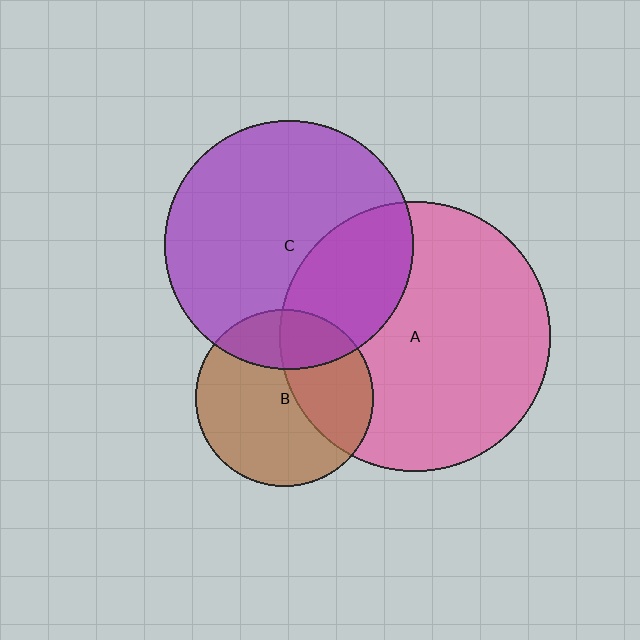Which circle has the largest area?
Circle A (pink).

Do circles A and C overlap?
Yes.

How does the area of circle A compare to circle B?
Approximately 2.3 times.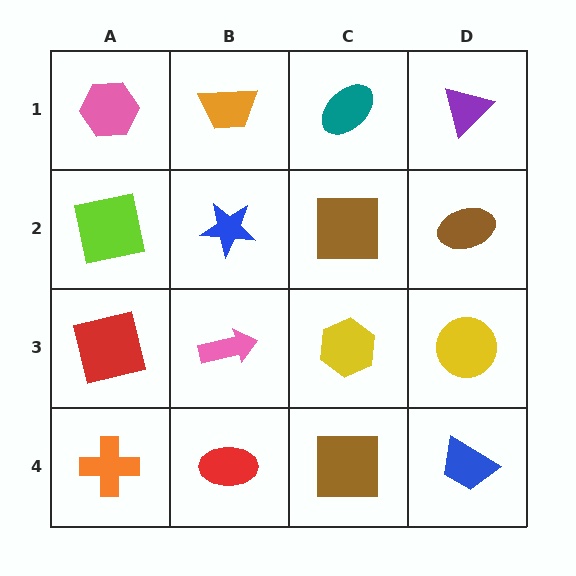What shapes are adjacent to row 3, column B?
A blue star (row 2, column B), a red ellipse (row 4, column B), a red square (row 3, column A), a yellow hexagon (row 3, column C).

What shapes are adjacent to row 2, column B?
An orange trapezoid (row 1, column B), a pink arrow (row 3, column B), a lime square (row 2, column A), a brown square (row 2, column C).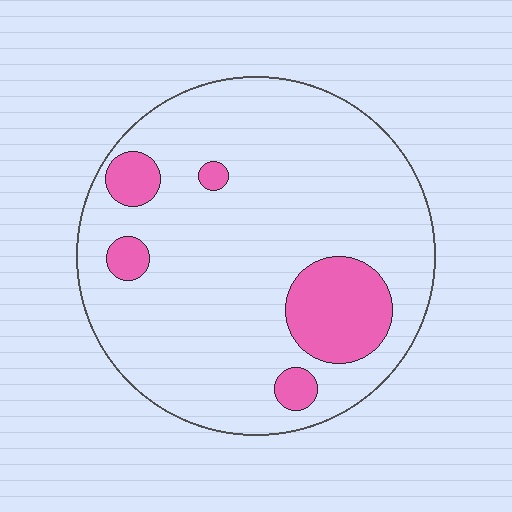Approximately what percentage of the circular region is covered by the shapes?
Approximately 15%.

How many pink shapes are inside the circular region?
5.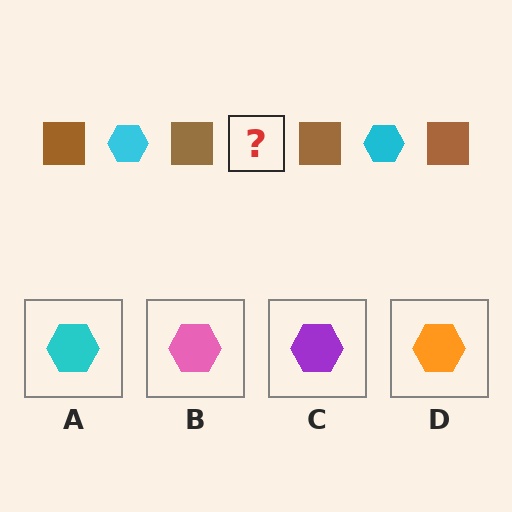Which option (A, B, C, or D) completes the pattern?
A.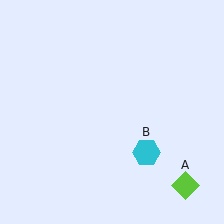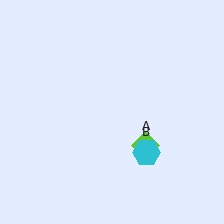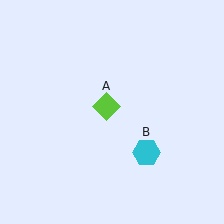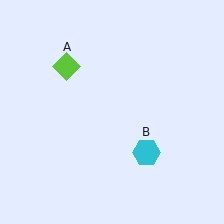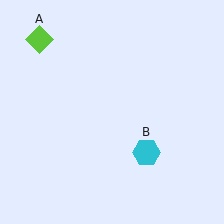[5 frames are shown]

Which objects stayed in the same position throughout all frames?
Cyan hexagon (object B) remained stationary.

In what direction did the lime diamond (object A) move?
The lime diamond (object A) moved up and to the left.